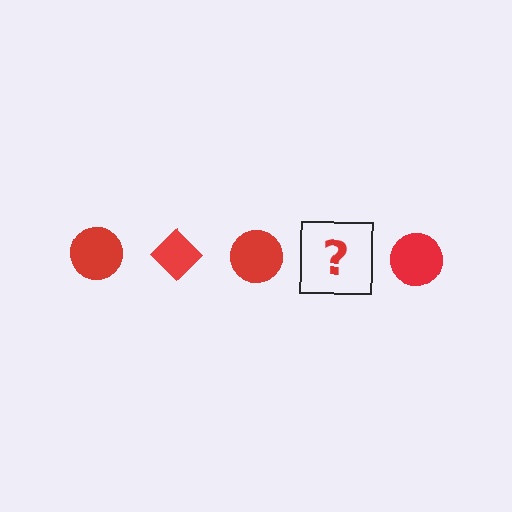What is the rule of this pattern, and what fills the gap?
The rule is that the pattern cycles through circle, diamond shapes in red. The gap should be filled with a red diamond.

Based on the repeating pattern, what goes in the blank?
The blank should be a red diamond.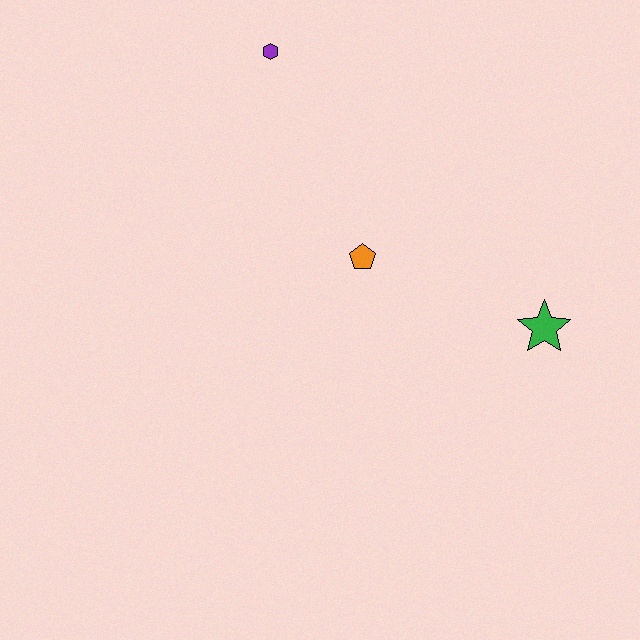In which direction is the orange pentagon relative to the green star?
The orange pentagon is to the left of the green star.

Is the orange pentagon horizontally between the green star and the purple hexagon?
Yes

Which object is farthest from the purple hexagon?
The green star is farthest from the purple hexagon.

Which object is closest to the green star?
The orange pentagon is closest to the green star.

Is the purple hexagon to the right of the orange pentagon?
No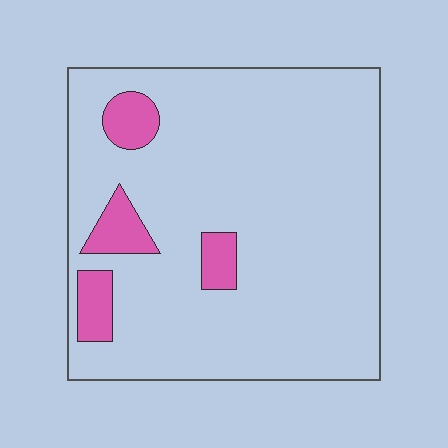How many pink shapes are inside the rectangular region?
4.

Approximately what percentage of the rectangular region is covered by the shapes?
Approximately 10%.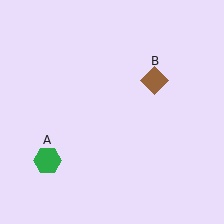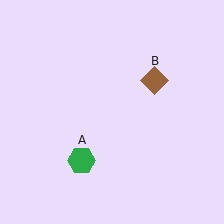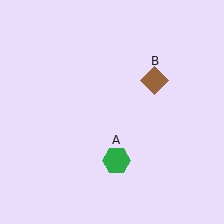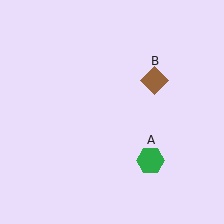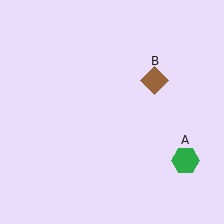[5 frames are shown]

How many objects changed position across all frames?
1 object changed position: green hexagon (object A).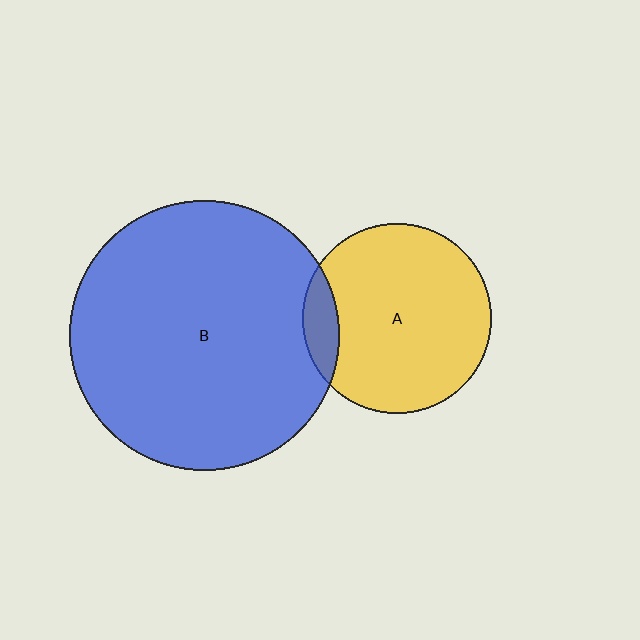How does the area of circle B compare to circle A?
Approximately 2.0 times.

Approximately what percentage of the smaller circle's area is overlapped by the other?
Approximately 10%.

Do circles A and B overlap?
Yes.